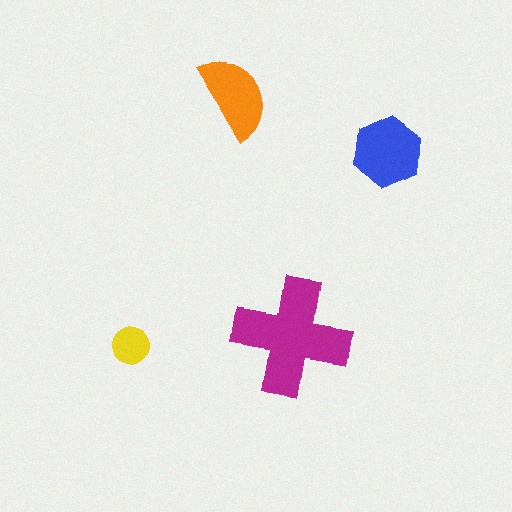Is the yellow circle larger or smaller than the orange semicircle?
Smaller.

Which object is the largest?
The magenta cross.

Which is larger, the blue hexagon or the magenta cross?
The magenta cross.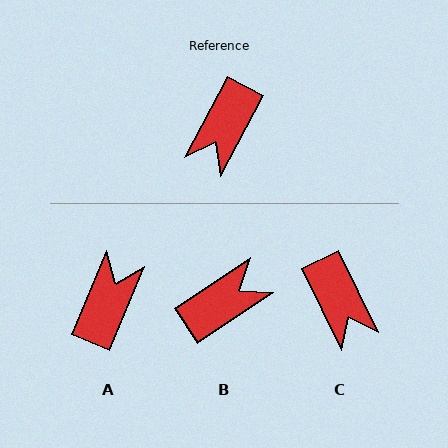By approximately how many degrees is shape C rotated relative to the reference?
Approximately 54 degrees counter-clockwise.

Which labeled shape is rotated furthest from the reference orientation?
A, about 175 degrees away.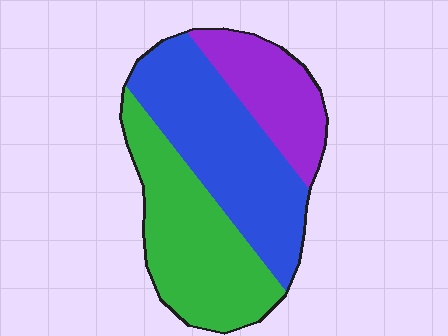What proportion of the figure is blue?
Blue covers 41% of the figure.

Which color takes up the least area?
Purple, at roughly 20%.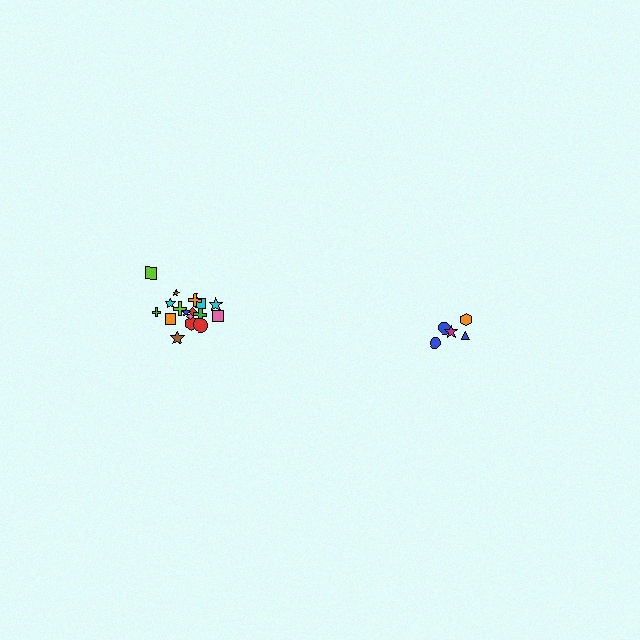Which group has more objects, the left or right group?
The left group.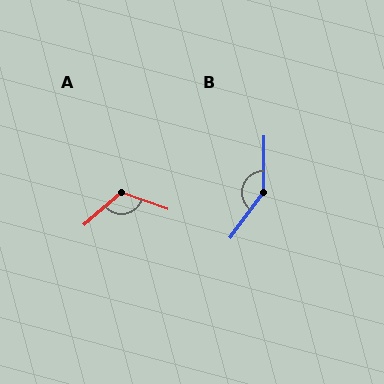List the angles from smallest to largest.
A (119°), B (144°).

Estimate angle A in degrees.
Approximately 119 degrees.